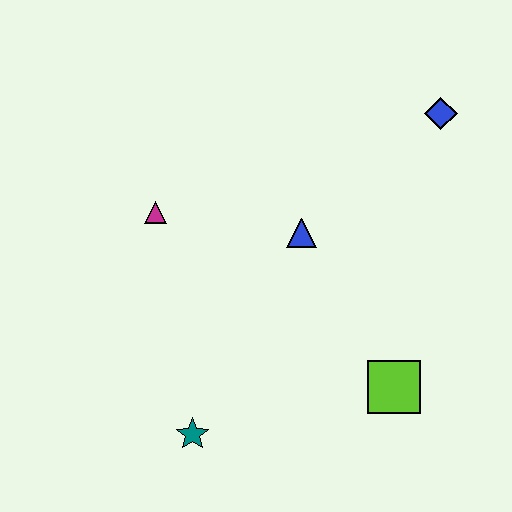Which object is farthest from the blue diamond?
The teal star is farthest from the blue diamond.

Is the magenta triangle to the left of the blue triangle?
Yes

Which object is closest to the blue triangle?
The magenta triangle is closest to the blue triangle.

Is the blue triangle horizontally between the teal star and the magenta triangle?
No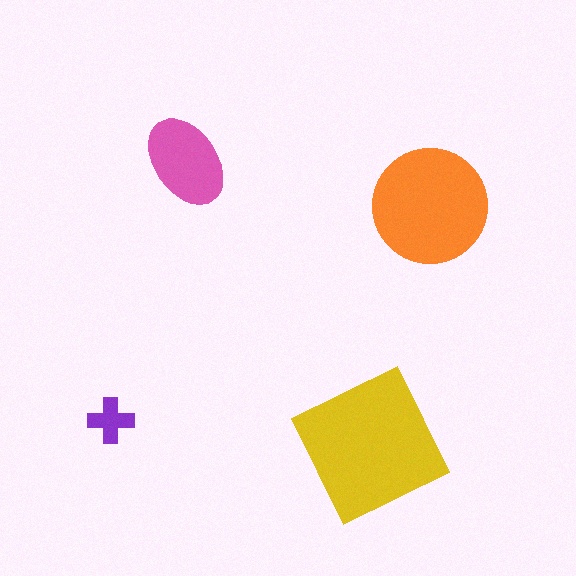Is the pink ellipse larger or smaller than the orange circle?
Smaller.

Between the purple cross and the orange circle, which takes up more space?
The orange circle.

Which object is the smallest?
The purple cross.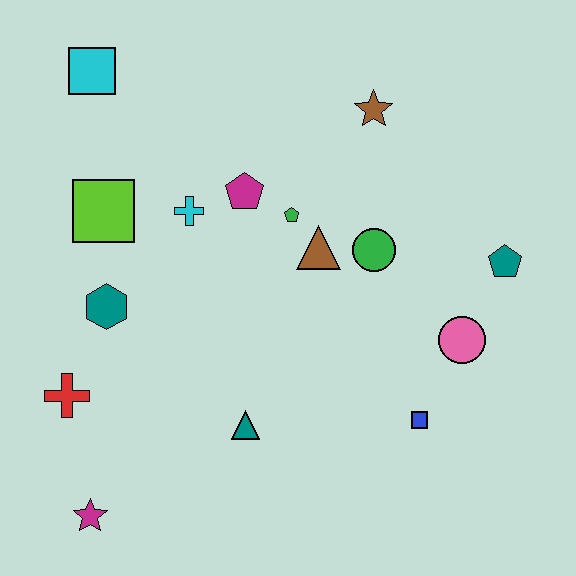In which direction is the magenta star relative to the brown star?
The magenta star is below the brown star.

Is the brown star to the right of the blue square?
No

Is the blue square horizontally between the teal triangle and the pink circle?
Yes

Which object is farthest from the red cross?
The teal pentagon is farthest from the red cross.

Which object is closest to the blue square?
The pink circle is closest to the blue square.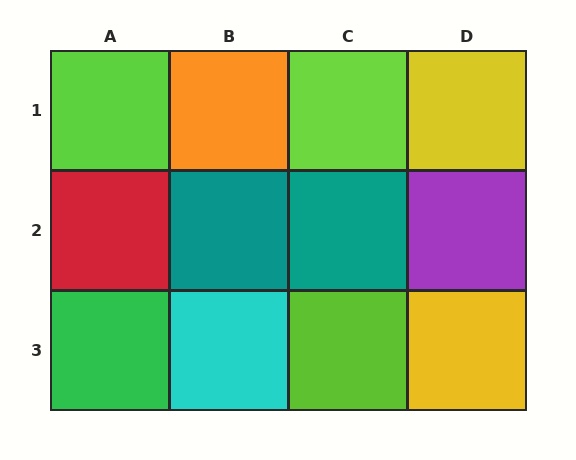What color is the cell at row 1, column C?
Lime.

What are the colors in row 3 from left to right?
Green, cyan, lime, yellow.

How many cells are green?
1 cell is green.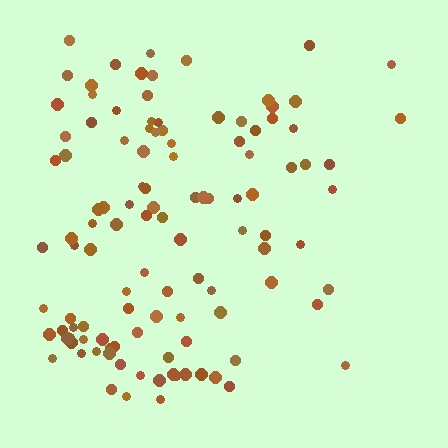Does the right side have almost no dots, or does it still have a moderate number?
Still a moderate number, just noticeably fewer than the left.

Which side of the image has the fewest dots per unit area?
The right.